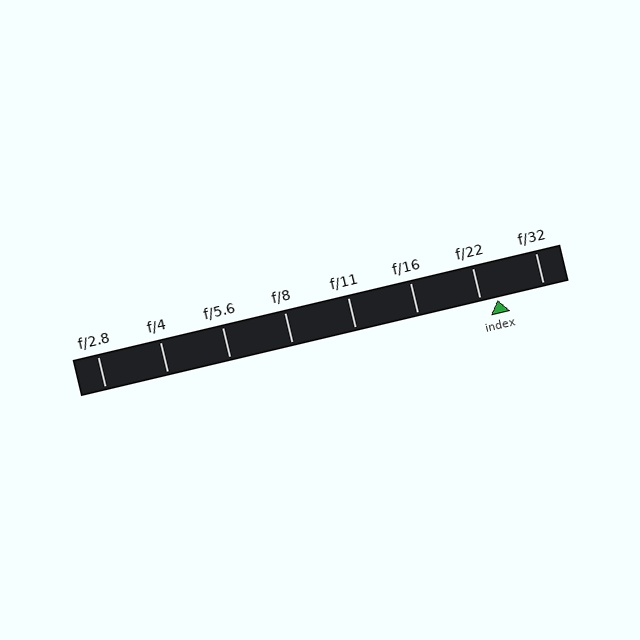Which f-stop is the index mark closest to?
The index mark is closest to f/22.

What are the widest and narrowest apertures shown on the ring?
The widest aperture shown is f/2.8 and the narrowest is f/32.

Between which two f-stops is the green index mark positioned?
The index mark is between f/22 and f/32.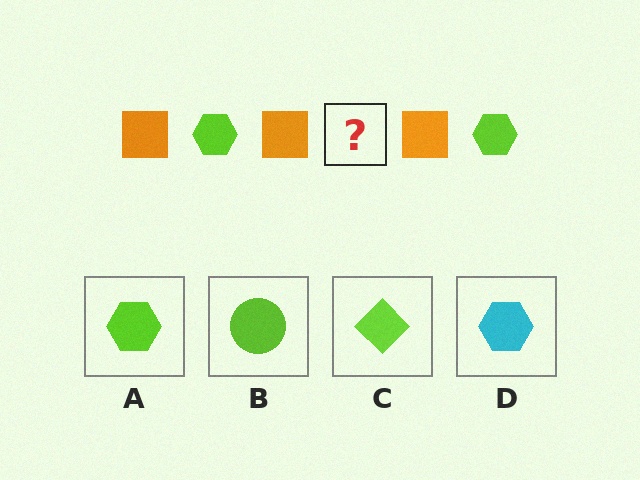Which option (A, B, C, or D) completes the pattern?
A.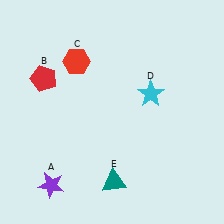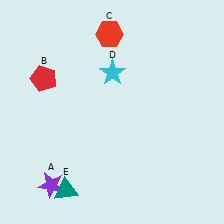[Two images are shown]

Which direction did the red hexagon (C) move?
The red hexagon (C) moved right.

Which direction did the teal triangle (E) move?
The teal triangle (E) moved left.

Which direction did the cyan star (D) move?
The cyan star (D) moved left.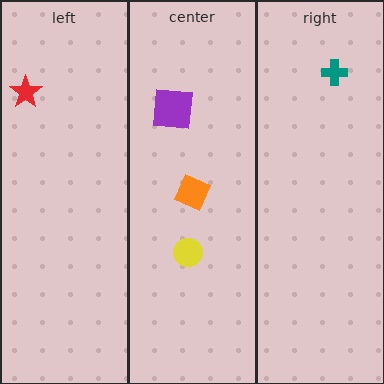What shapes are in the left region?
The red star.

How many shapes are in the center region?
3.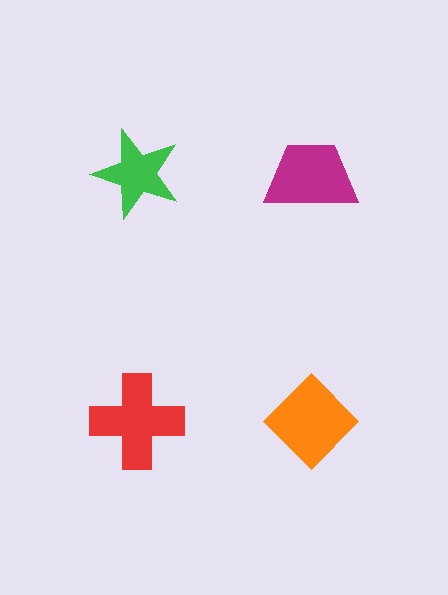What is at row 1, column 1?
A green star.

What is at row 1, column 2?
A magenta trapezoid.